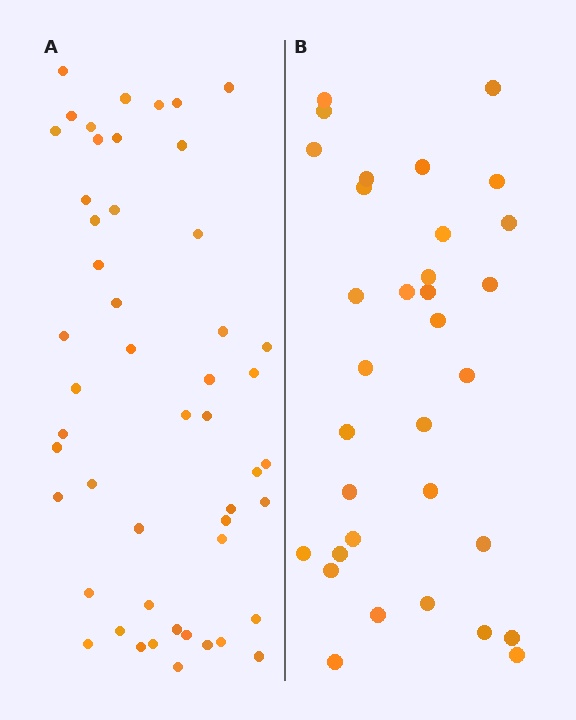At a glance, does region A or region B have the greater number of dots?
Region A (the left region) has more dots.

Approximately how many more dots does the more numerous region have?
Region A has approximately 15 more dots than region B.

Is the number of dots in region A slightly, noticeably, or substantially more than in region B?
Region A has substantially more. The ratio is roughly 1.5 to 1.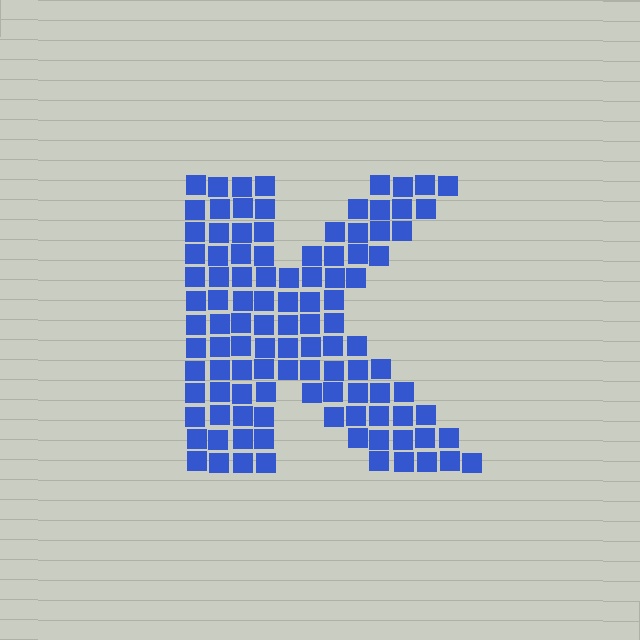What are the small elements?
The small elements are squares.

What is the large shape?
The large shape is the letter K.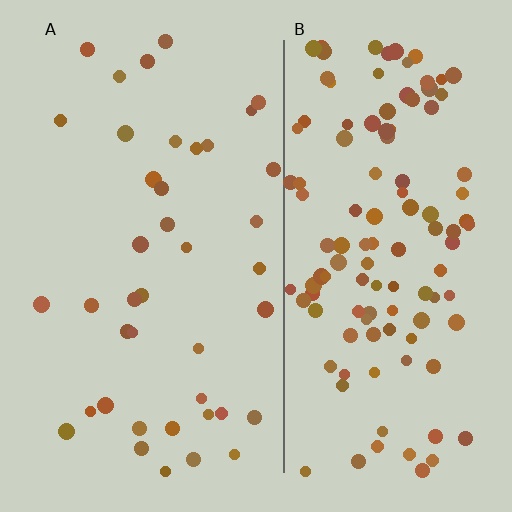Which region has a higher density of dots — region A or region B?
B (the right).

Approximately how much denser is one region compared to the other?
Approximately 3.0× — region B over region A.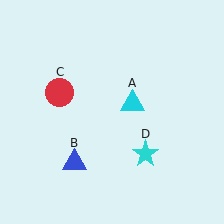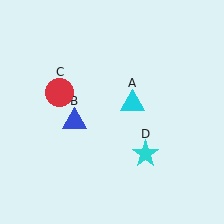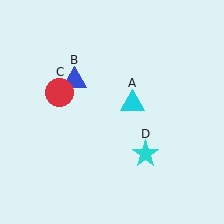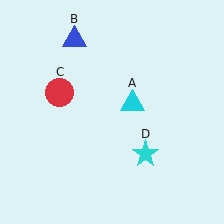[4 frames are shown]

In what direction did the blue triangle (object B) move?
The blue triangle (object B) moved up.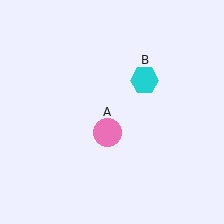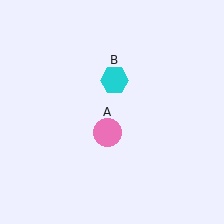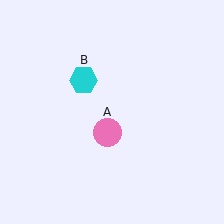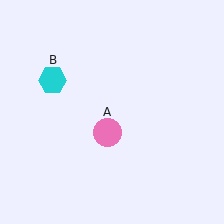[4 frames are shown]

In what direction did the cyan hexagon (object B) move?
The cyan hexagon (object B) moved left.